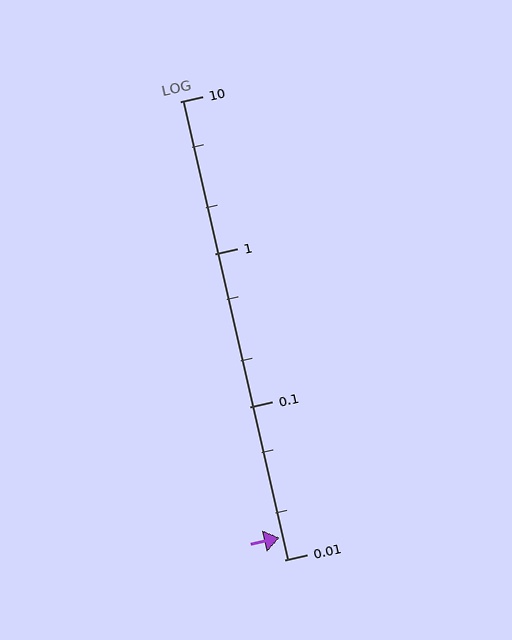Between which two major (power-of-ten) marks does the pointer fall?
The pointer is between 0.01 and 0.1.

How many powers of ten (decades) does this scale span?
The scale spans 3 decades, from 0.01 to 10.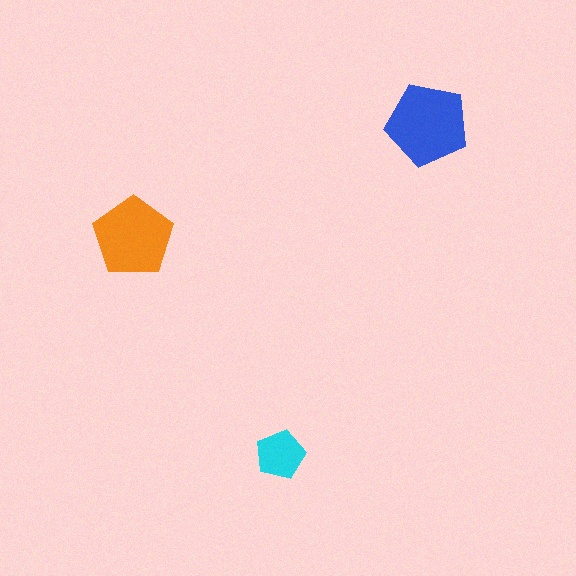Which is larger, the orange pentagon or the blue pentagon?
The blue one.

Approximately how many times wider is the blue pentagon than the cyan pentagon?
About 1.5 times wider.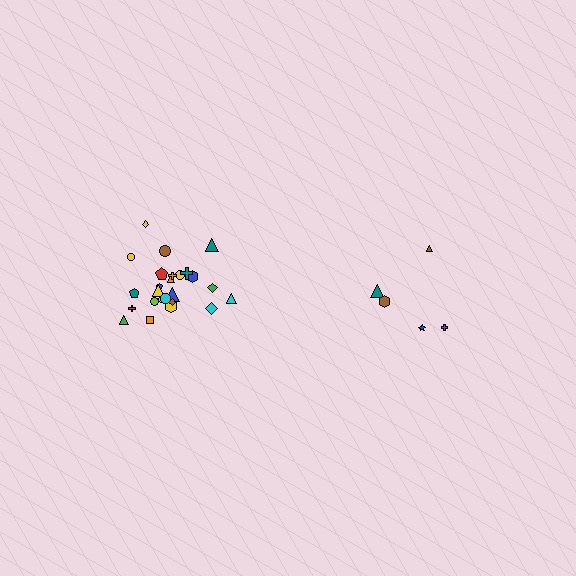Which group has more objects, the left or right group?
The left group.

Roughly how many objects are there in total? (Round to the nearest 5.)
Roughly 30 objects in total.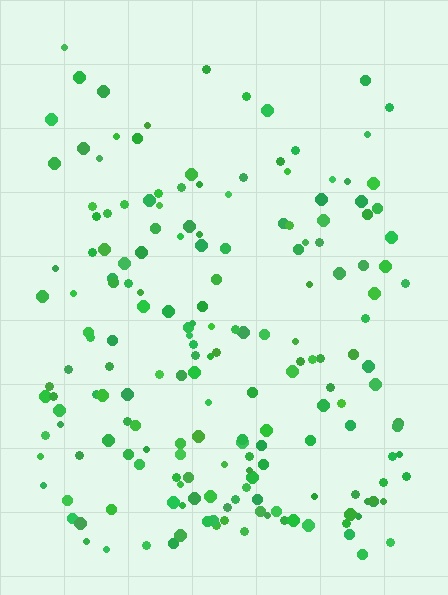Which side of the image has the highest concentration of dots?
The bottom.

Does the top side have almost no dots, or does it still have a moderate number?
Still a moderate number, just noticeably fewer than the bottom.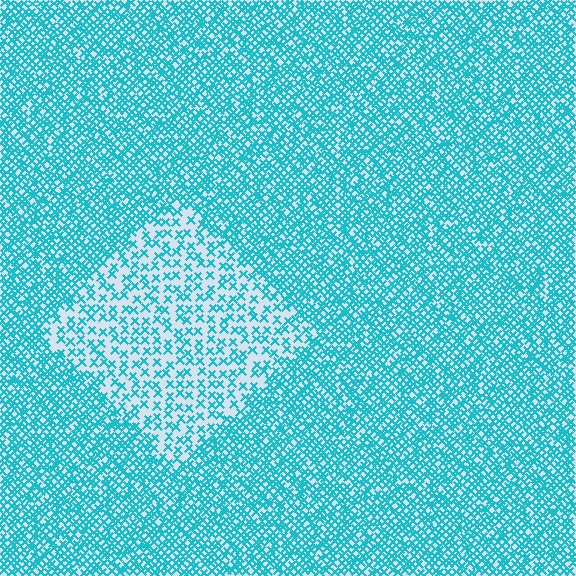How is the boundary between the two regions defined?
The boundary is defined by a change in element density (approximately 2.3x ratio). All elements are the same color, size, and shape.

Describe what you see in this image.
The image contains small cyan elements arranged at two different densities. A diamond-shaped region is visible where the elements are less densely packed than the surrounding area.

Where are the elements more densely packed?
The elements are more densely packed outside the diamond boundary.